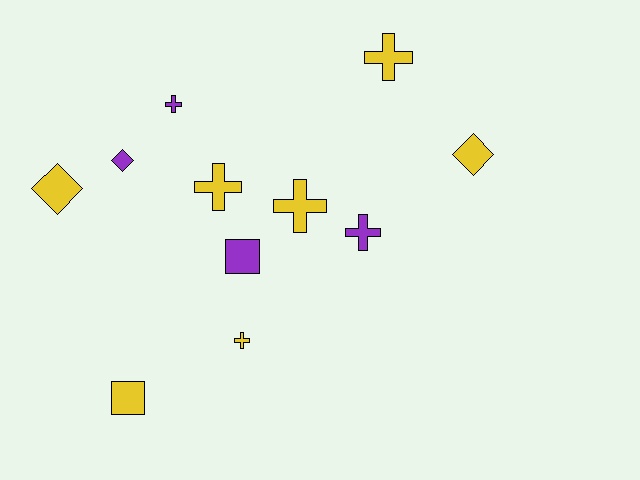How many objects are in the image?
There are 11 objects.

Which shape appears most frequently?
Cross, with 6 objects.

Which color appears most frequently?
Yellow, with 7 objects.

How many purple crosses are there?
There are 2 purple crosses.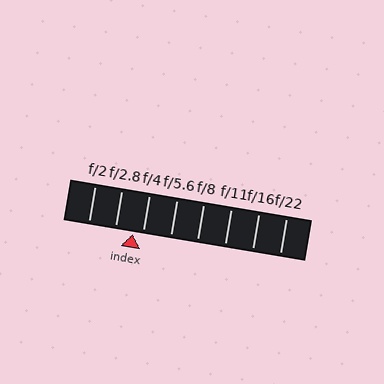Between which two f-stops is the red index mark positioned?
The index mark is between f/2.8 and f/4.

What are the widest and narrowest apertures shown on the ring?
The widest aperture shown is f/2 and the narrowest is f/22.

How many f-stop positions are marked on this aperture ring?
There are 8 f-stop positions marked.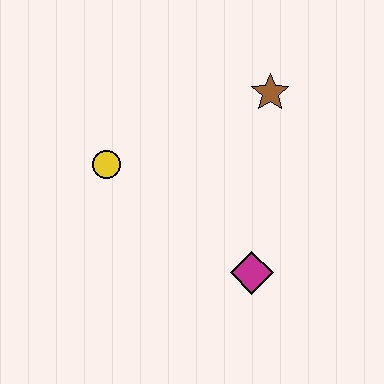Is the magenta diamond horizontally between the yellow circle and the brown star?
Yes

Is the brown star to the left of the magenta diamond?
No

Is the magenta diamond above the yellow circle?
No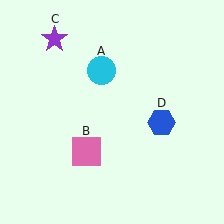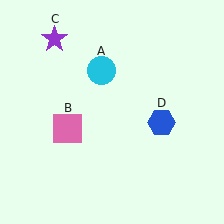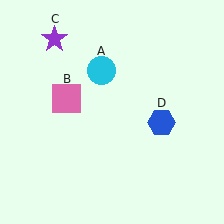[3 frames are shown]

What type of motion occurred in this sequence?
The pink square (object B) rotated clockwise around the center of the scene.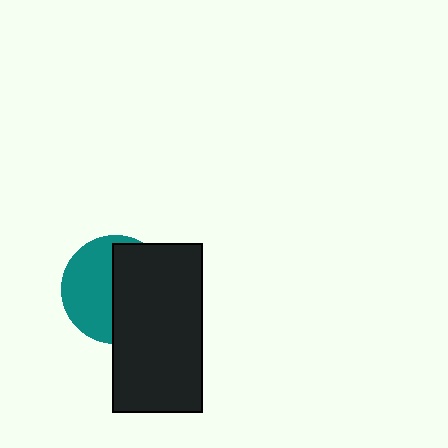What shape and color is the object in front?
The object in front is a black rectangle.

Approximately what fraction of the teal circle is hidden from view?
Roughly 52% of the teal circle is hidden behind the black rectangle.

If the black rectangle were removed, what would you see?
You would see the complete teal circle.